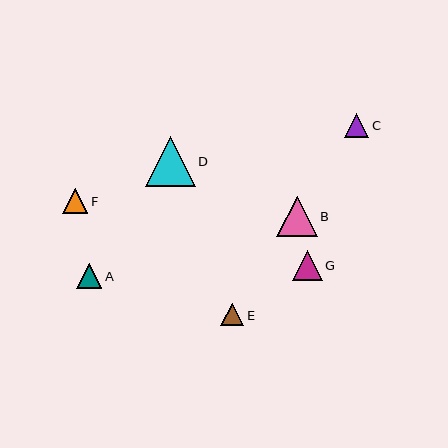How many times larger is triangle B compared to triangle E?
Triangle B is approximately 1.8 times the size of triangle E.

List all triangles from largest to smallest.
From largest to smallest: D, B, G, A, F, C, E.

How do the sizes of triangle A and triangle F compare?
Triangle A and triangle F are approximately the same size.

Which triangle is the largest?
Triangle D is the largest with a size of approximately 50 pixels.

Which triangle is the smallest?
Triangle E is the smallest with a size of approximately 23 pixels.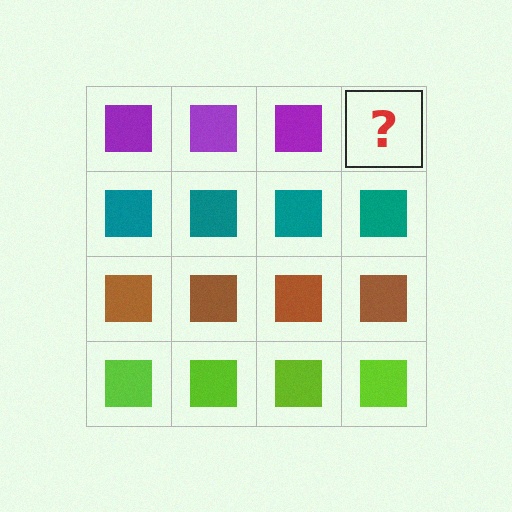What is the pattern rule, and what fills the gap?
The rule is that each row has a consistent color. The gap should be filled with a purple square.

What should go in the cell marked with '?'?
The missing cell should contain a purple square.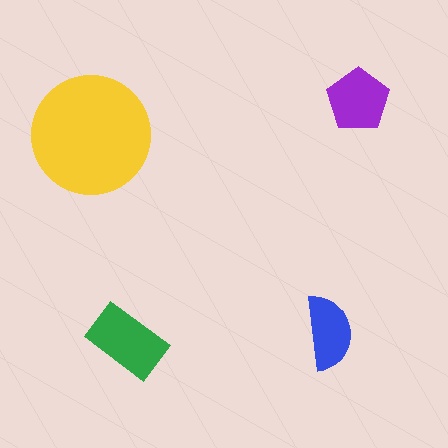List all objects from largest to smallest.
The yellow circle, the green rectangle, the purple pentagon, the blue semicircle.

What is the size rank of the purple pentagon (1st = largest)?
3rd.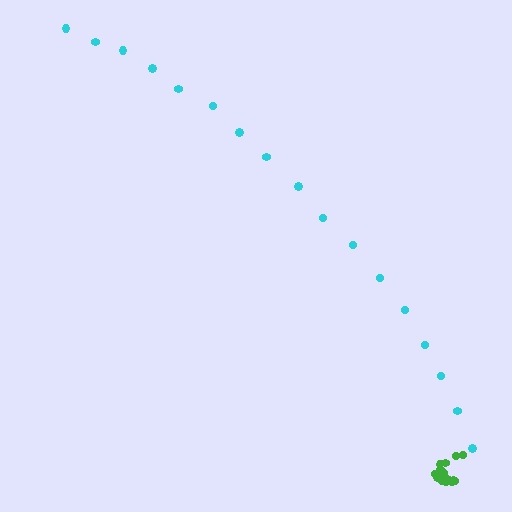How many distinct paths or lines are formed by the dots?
There are 2 distinct paths.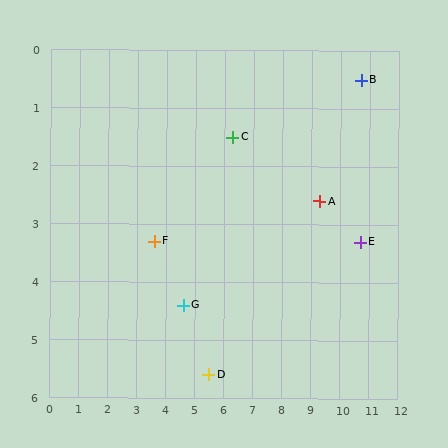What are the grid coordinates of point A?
Point A is at approximately (9.3, 2.6).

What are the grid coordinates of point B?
Point B is at approximately (10.7, 0.5).